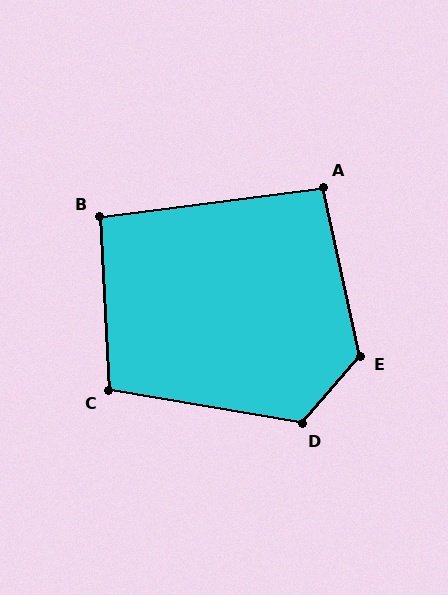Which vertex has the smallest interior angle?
B, at approximately 95 degrees.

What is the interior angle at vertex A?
Approximately 95 degrees (approximately right).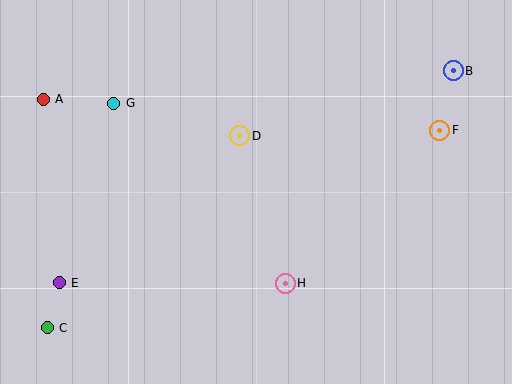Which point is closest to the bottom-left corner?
Point C is closest to the bottom-left corner.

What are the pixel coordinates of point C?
Point C is at (47, 328).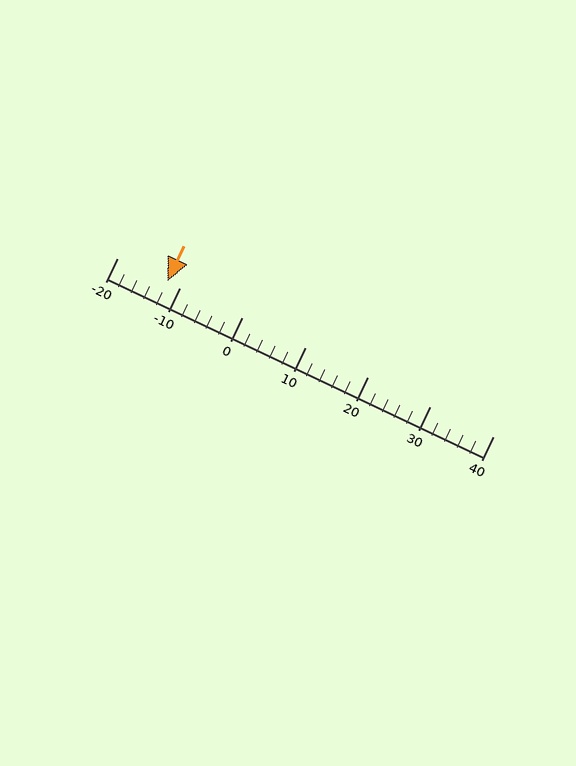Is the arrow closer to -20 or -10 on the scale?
The arrow is closer to -10.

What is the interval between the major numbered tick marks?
The major tick marks are spaced 10 units apart.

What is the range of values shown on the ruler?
The ruler shows values from -20 to 40.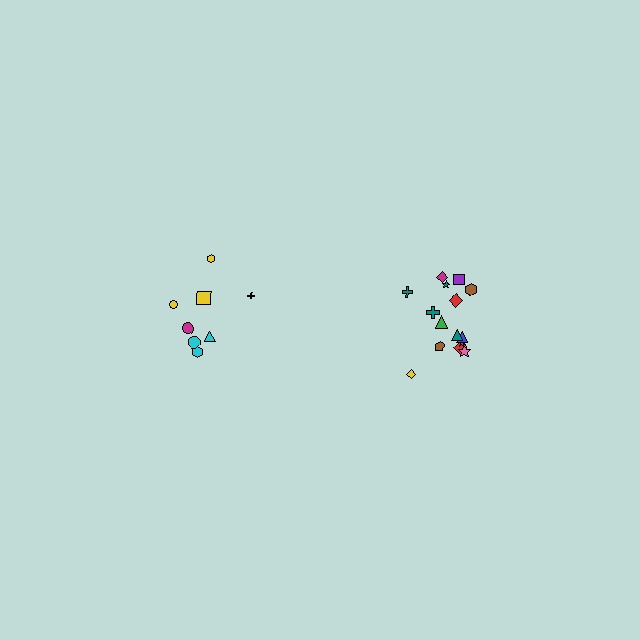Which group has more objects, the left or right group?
The right group.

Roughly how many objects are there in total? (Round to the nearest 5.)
Roughly 25 objects in total.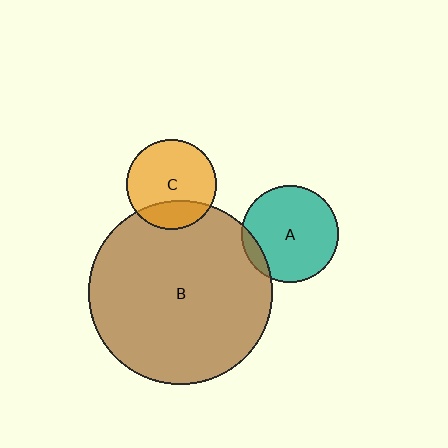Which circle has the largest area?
Circle B (brown).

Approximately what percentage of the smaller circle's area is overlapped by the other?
Approximately 25%.